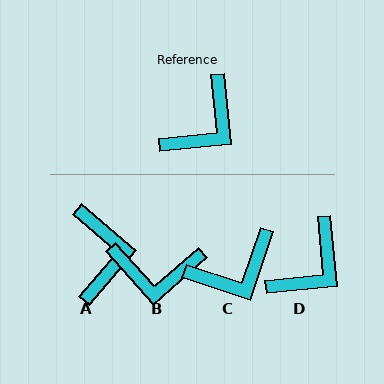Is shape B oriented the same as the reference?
No, it is off by about 53 degrees.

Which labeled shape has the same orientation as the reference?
D.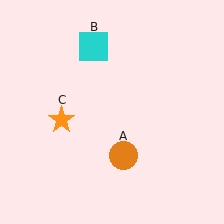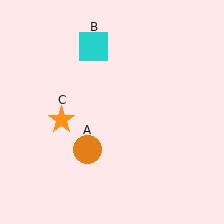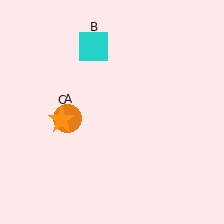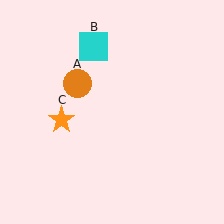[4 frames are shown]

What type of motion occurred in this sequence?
The orange circle (object A) rotated clockwise around the center of the scene.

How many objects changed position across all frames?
1 object changed position: orange circle (object A).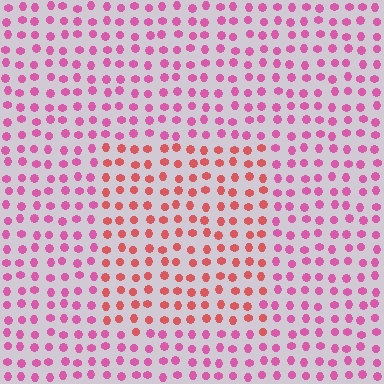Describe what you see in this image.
The image is filled with small pink elements in a uniform arrangement. A rectangle-shaped region is visible where the elements are tinted to a slightly different hue, forming a subtle color boundary.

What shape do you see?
I see a rectangle.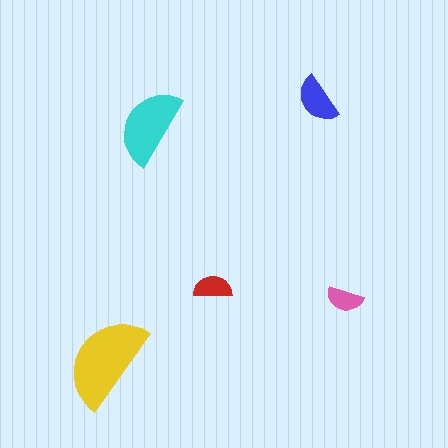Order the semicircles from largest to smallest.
the yellow one, the cyan one, the blue one, the red one, the pink one.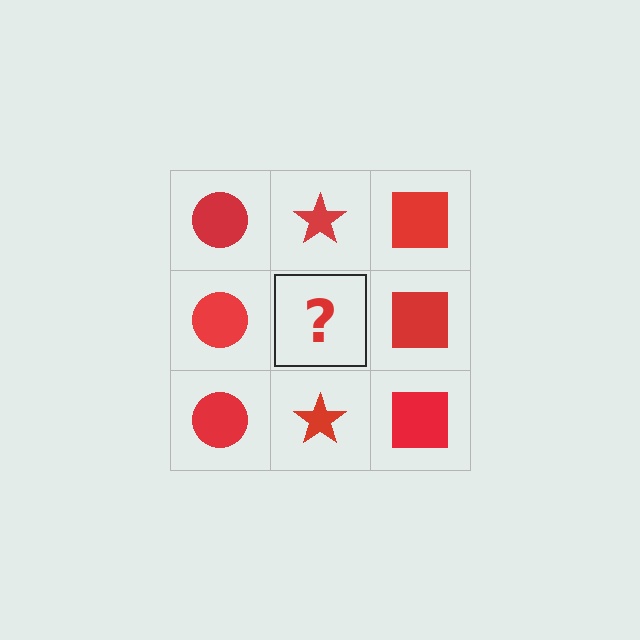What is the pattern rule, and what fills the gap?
The rule is that each column has a consistent shape. The gap should be filled with a red star.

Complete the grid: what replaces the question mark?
The question mark should be replaced with a red star.